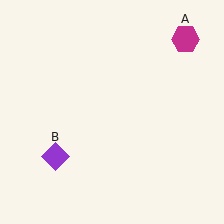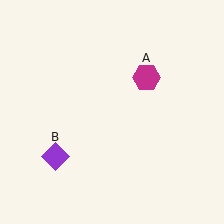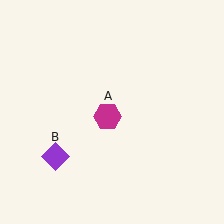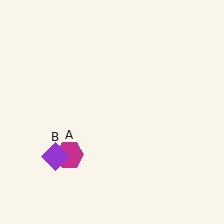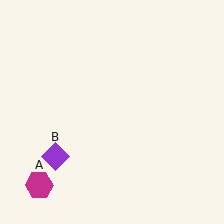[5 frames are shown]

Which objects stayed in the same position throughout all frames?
Purple diamond (object B) remained stationary.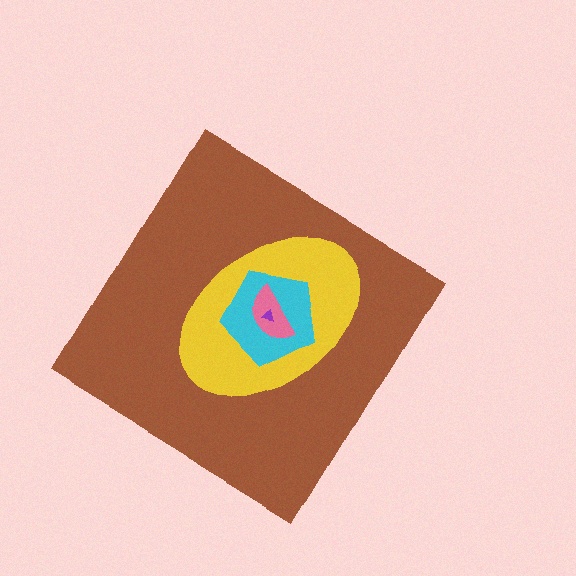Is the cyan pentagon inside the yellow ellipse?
Yes.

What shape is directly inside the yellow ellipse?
The cyan pentagon.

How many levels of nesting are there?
5.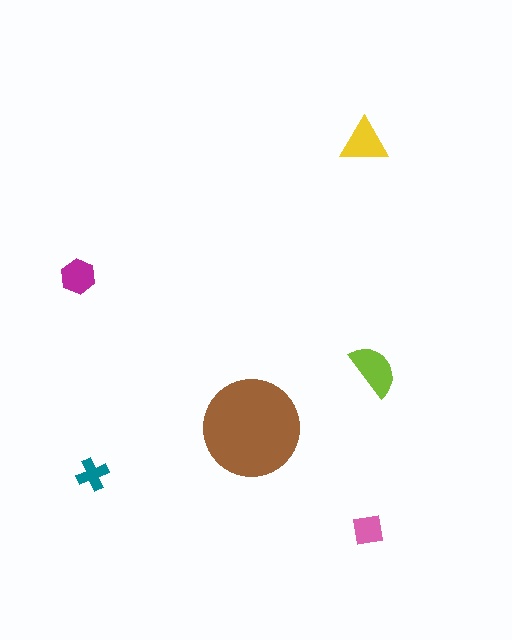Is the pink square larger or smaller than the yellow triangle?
Smaller.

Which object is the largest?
The brown circle.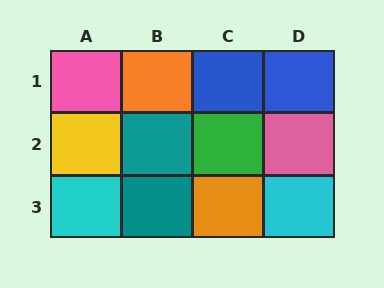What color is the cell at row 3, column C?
Orange.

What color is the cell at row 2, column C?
Green.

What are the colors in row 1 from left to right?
Pink, orange, blue, blue.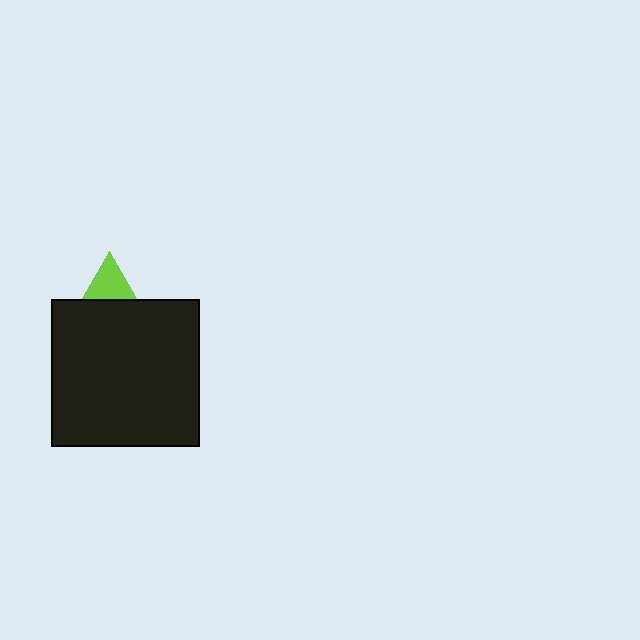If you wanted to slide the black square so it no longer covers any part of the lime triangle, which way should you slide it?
Slide it down — that is the most direct way to separate the two shapes.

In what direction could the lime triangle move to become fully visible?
The lime triangle could move up. That would shift it out from behind the black square entirely.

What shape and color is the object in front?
The object in front is a black square.